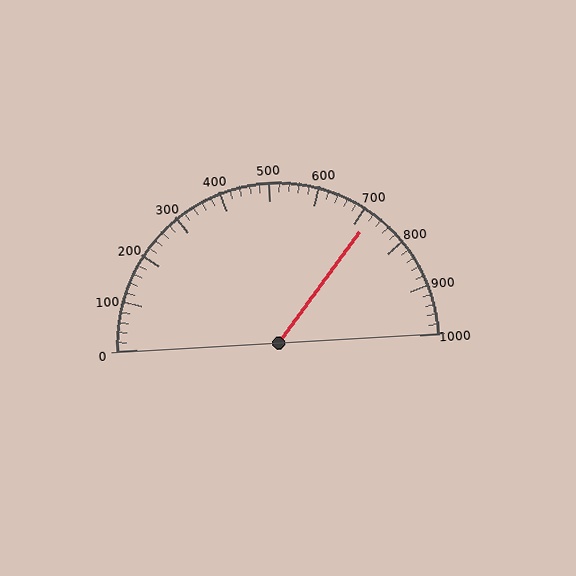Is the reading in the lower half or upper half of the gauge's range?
The reading is in the upper half of the range (0 to 1000).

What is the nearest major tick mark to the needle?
The nearest major tick mark is 700.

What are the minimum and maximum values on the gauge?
The gauge ranges from 0 to 1000.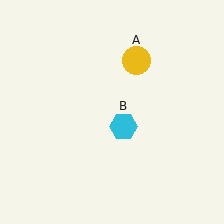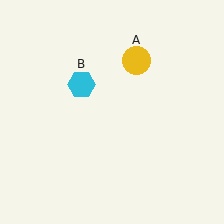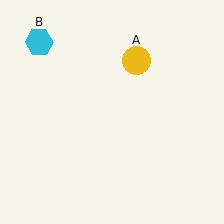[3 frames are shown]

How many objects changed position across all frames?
1 object changed position: cyan hexagon (object B).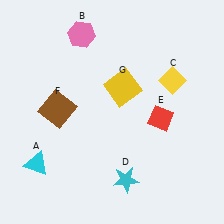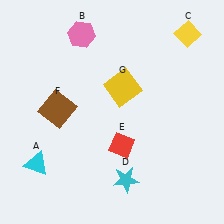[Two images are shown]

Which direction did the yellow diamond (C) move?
The yellow diamond (C) moved up.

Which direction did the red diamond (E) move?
The red diamond (E) moved left.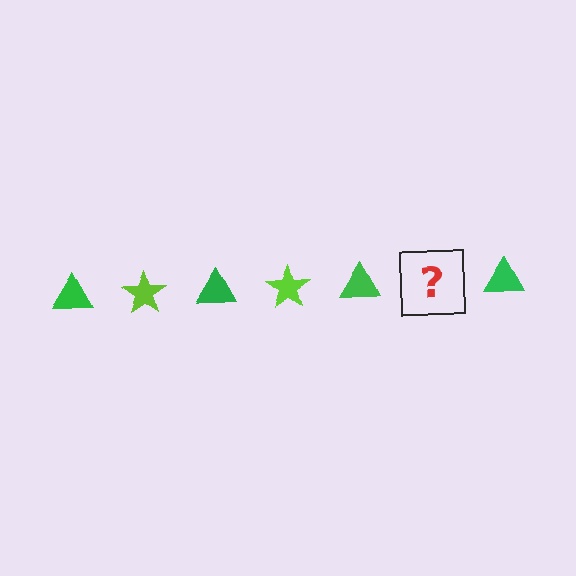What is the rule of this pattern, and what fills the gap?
The rule is that the pattern alternates between green triangle and lime star. The gap should be filled with a lime star.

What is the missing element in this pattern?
The missing element is a lime star.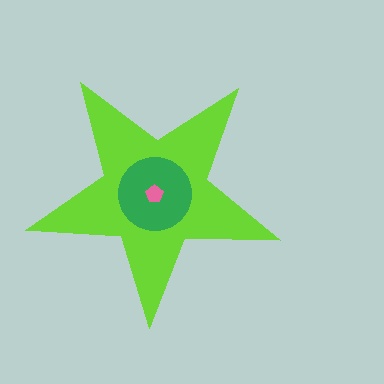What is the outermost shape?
The lime star.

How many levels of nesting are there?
3.